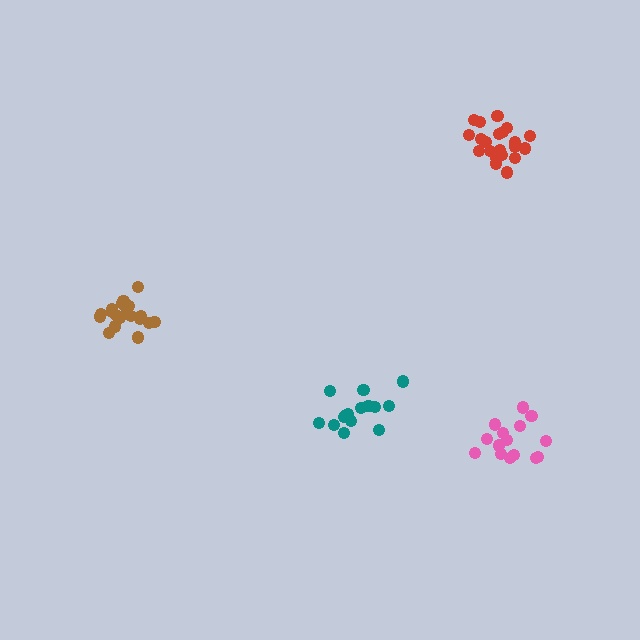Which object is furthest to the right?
The pink cluster is rightmost.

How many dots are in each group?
Group 1: 15 dots, Group 2: 15 dots, Group 3: 21 dots, Group 4: 20 dots (71 total).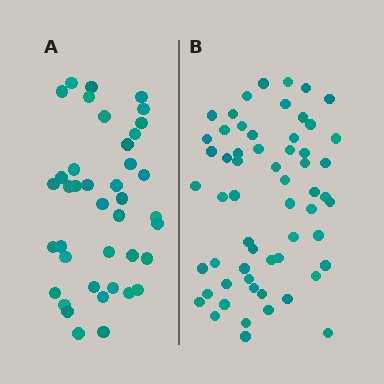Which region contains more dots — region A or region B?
Region B (the right region) has more dots.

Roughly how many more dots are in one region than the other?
Region B has approximately 20 more dots than region A.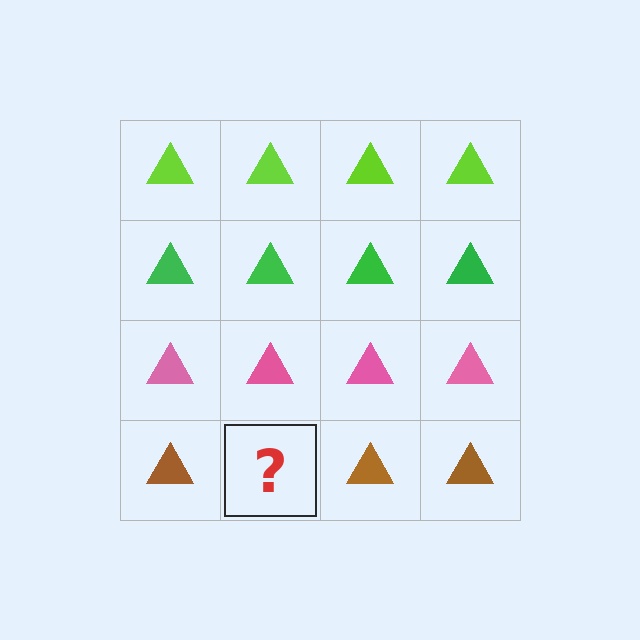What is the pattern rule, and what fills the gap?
The rule is that each row has a consistent color. The gap should be filled with a brown triangle.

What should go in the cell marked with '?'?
The missing cell should contain a brown triangle.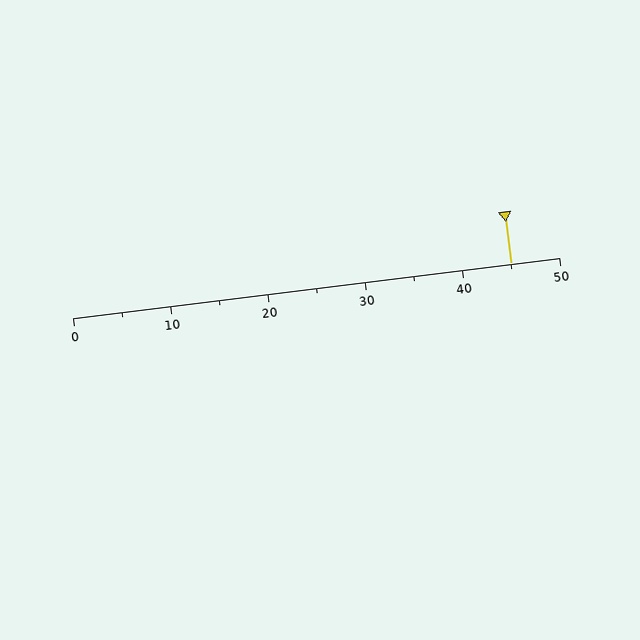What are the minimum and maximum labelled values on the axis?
The axis runs from 0 to 50.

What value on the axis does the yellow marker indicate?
The marker indicates approximately 45.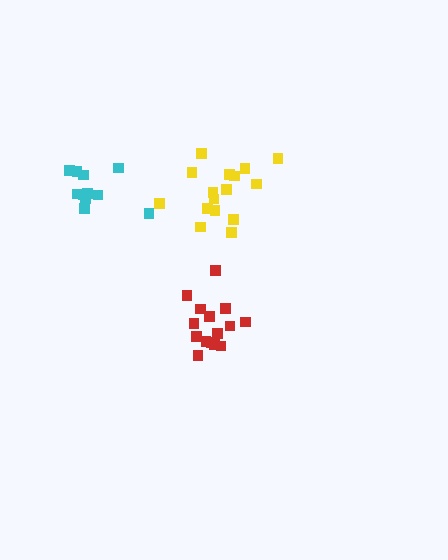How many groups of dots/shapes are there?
There are 3 groups.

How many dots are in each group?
Group 1: 15 dots, Group 2: 11 dots, Group 3: 16 dots (42 total).